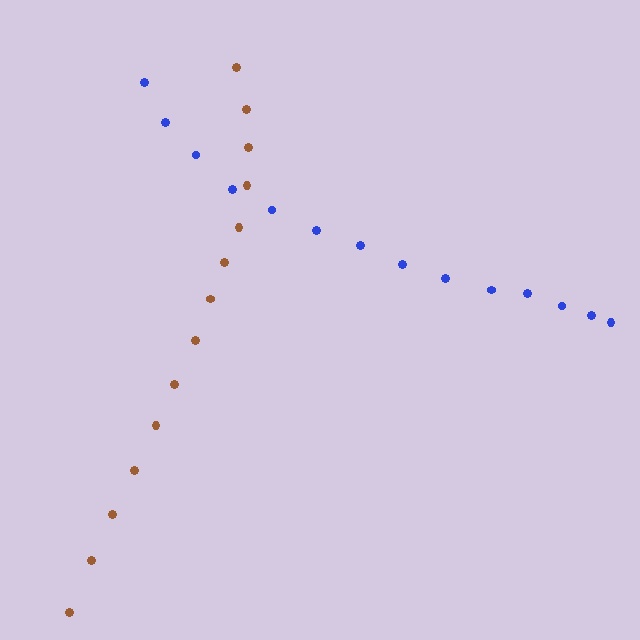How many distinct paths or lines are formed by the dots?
There are 2 distinct paths.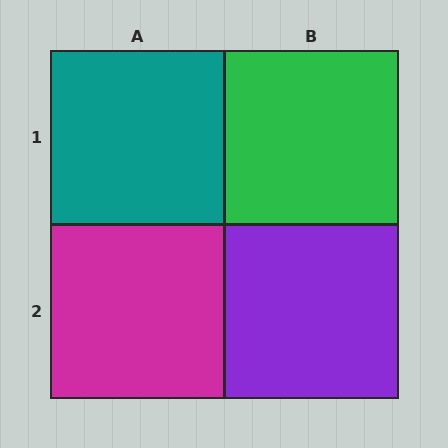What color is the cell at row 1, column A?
Teal.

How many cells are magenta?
1 cell is magenta.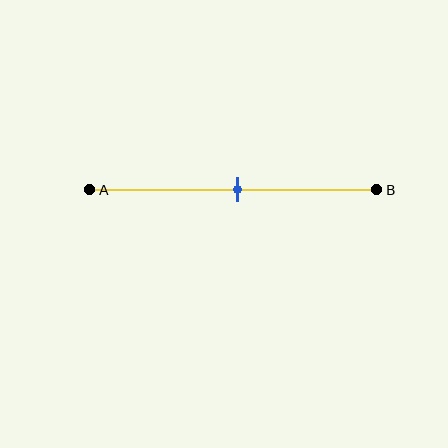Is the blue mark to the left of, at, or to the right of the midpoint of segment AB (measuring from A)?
The blue mark is approximately at the midpoint of segment AB.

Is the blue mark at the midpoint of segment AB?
Yes, the mark is approximately at the midpoint.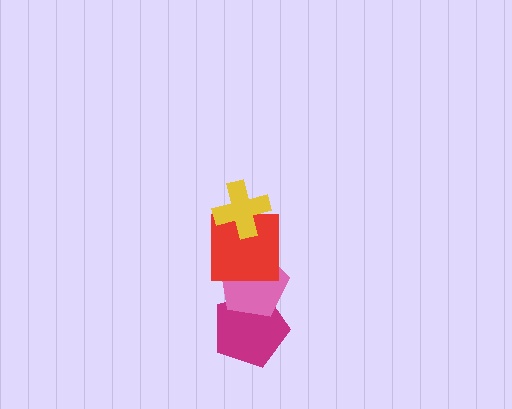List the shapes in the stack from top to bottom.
From top to bottom: the yellow cross, the red square, the pink pentagon, the magenta pentagon.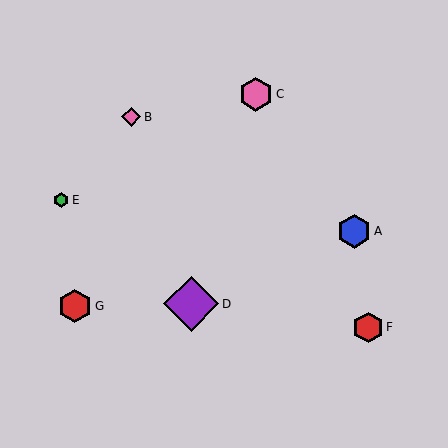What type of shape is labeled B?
Shape B is a pink diamond.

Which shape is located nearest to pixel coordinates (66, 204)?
The green hexagon (labeled E) at (61, 200) is nearest to that location.